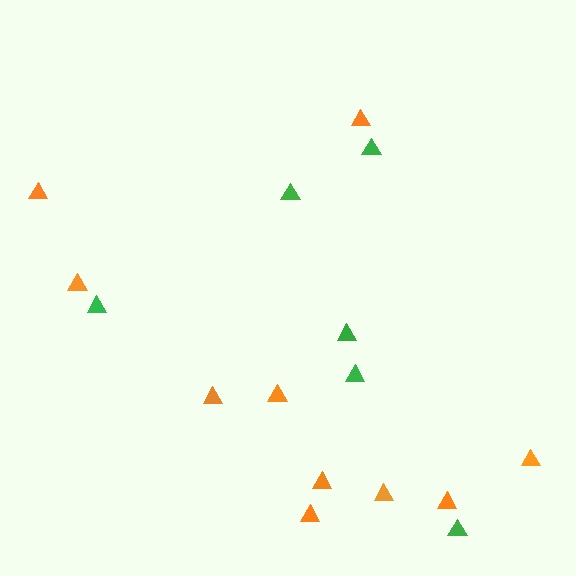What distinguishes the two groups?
There are 2 groups: one group of orange triangles (10) and one group of green triangles (6).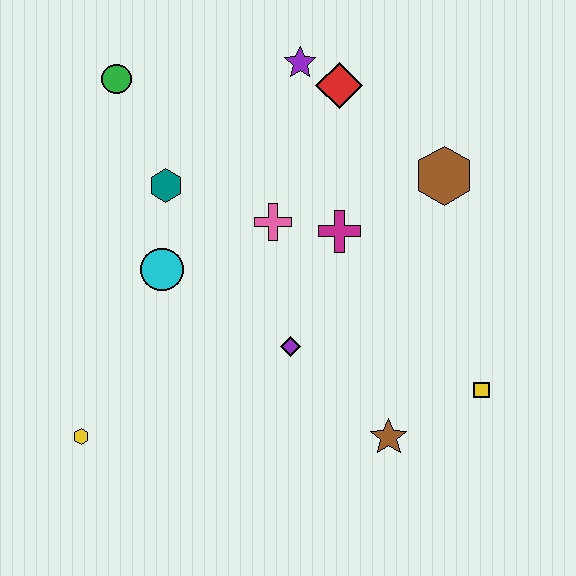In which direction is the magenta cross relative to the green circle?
The magenta cross is to the right of the green circle.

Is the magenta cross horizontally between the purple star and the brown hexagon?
Yes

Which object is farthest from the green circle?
The yellow square is farthest from the green circle.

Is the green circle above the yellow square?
Yes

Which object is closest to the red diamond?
The purple star is closest to the red diamond.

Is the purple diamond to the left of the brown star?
Yes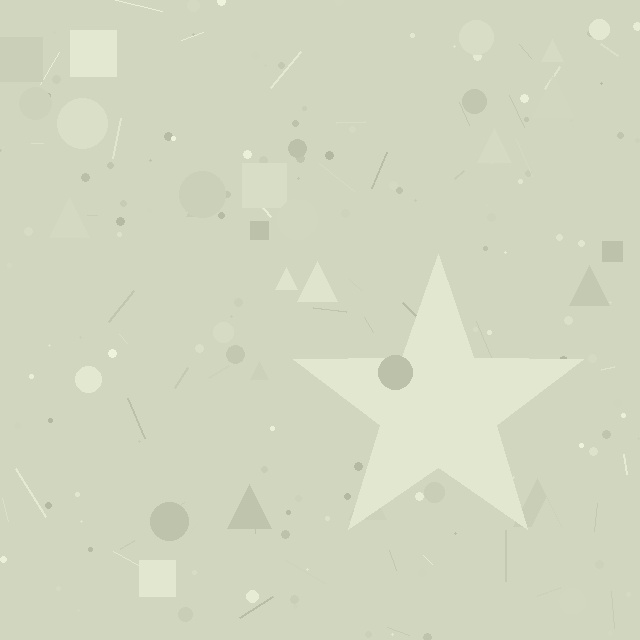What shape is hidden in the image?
A star is hidden in the image.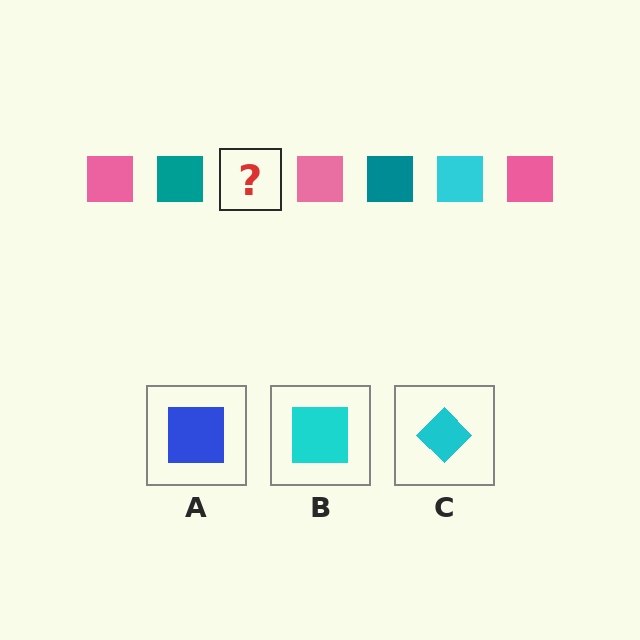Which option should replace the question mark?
Option B.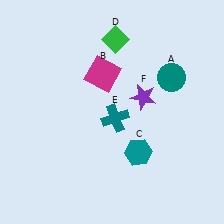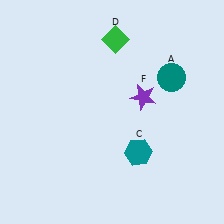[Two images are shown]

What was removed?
The teal cross (E), the magenta square (B) were removed in Image 2.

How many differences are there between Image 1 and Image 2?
There are 2 differences between the two images.